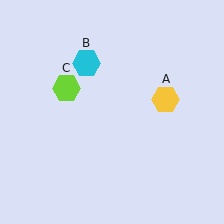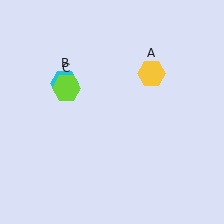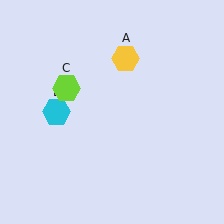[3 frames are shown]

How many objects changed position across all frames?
2 objects changed position: yellow hexagon (object A), cyan hexagon (object B).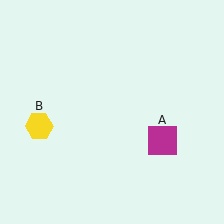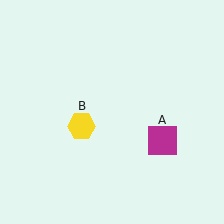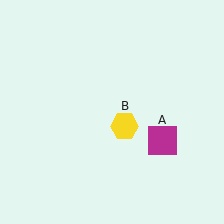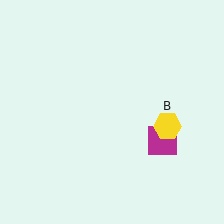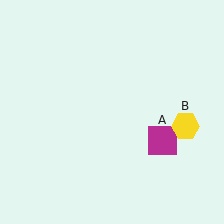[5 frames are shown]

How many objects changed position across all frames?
1 object changed position: yellow hexagon (object B).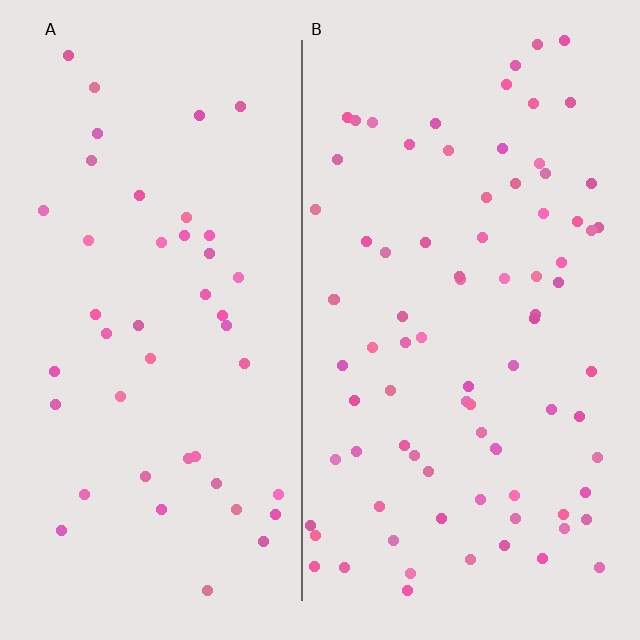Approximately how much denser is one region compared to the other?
Approximately 1.9× — region B over region A.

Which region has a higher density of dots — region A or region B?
B (the right).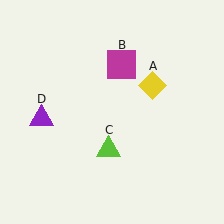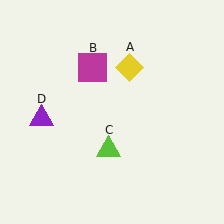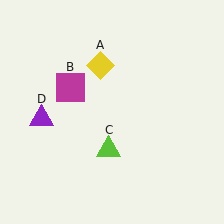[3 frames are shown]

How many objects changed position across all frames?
2 objects changed position: yellow diamond (object A), magenta square (object B).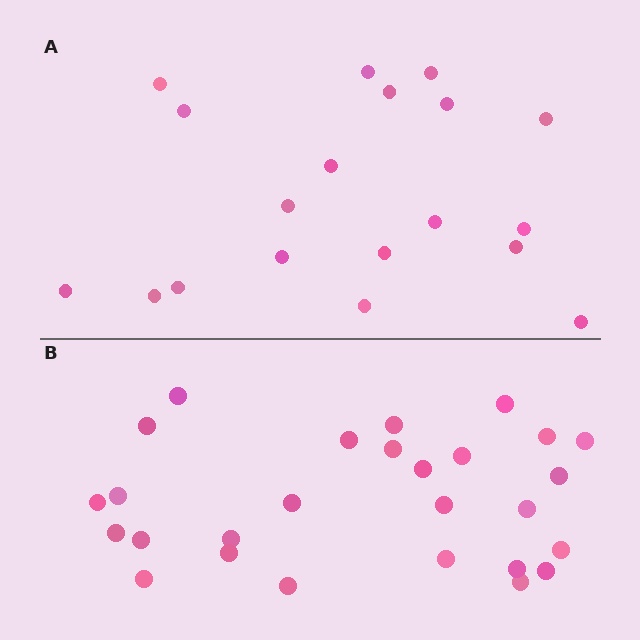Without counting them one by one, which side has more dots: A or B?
Region B (the bottom region) has more dots.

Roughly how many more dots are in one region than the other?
Region B has roughly 8 or so more dots than region A.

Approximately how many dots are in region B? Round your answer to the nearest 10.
About 30 dots. (The exact count is 27, which rounds to 30.)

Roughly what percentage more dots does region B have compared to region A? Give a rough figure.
About 40% more.